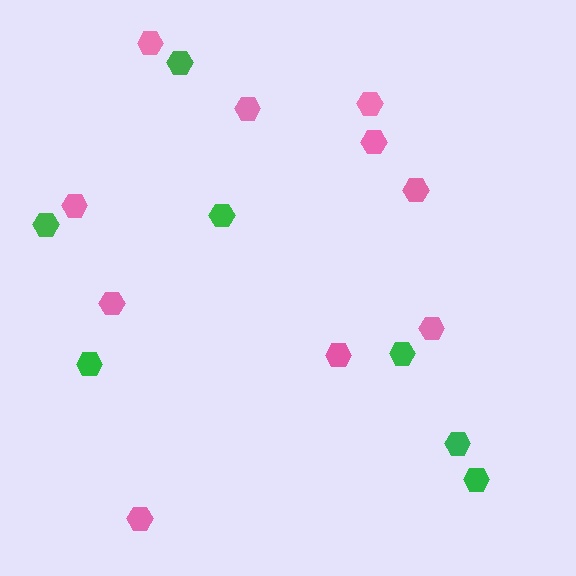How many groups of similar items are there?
There are 2 groups: one group of pink hexagons (10) and one group of green hexagons (7).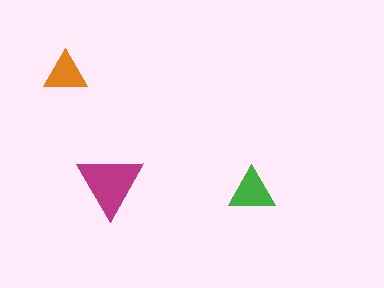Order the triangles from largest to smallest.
the magenta one, the green one, the orange one.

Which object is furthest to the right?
The green triangle is rightmost.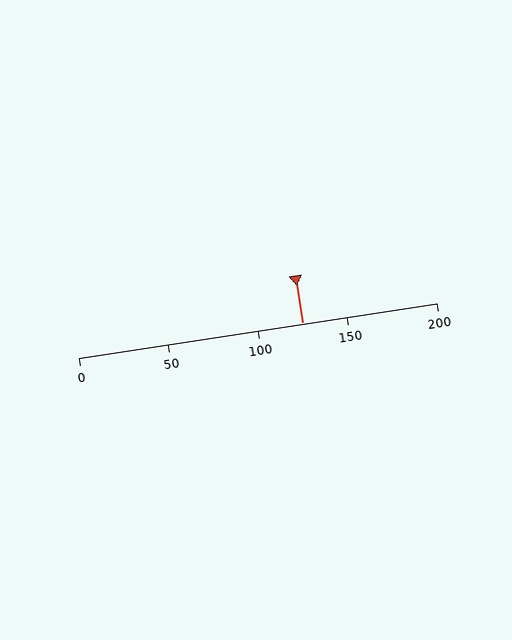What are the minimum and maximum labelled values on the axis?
The axis runs from 0 to 200.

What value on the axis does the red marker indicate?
The marker indicates approximately 125.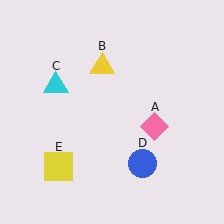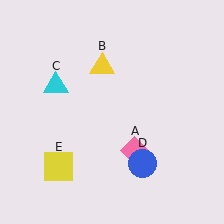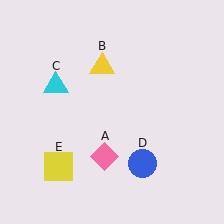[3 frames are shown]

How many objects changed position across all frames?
1 object changed position: pink diamond (object A).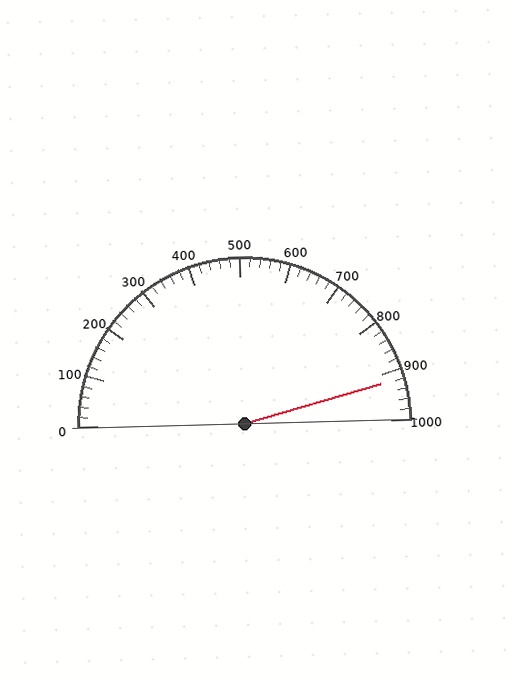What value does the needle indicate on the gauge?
The needle indicates approximately 920.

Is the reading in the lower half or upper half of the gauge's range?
The reading is in the upper half of the range (0 to 1000).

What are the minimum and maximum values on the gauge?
The gauge ranges from 0 to 1000.